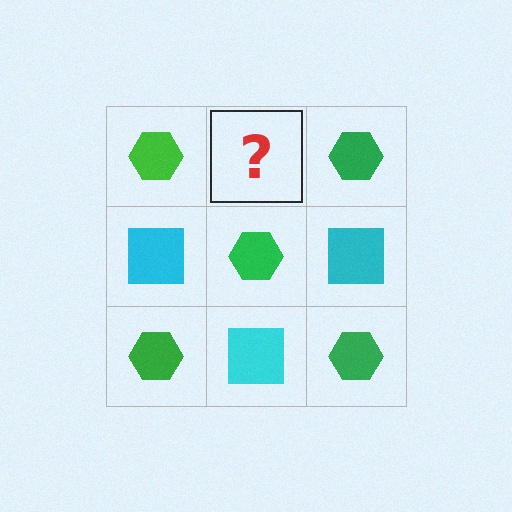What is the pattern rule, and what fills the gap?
The rule is that it alternates green hexagon and cyan square in a checkerboard pattern. The gap should be filled with a cyan square.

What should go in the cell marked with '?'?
The missing cell should contain a cyan square.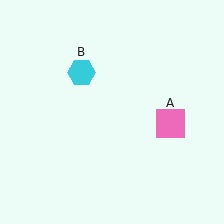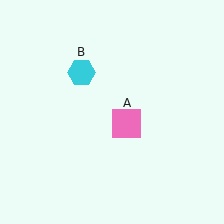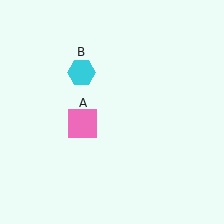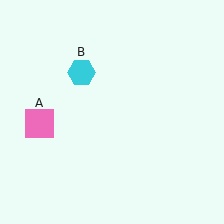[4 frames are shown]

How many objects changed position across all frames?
1 object changed position: pink square (object A).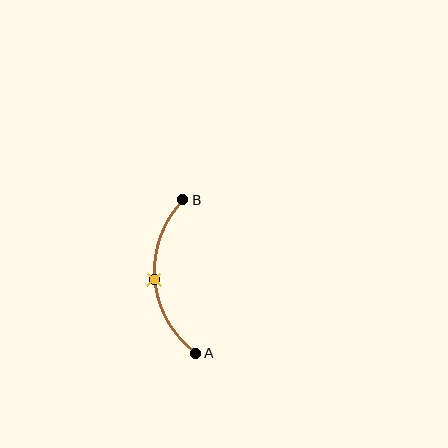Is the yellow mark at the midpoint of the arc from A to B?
Yes. The yellow mark lies on the arc at equal arc-length from both A and B — it is the arc midpoint.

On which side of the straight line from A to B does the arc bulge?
The arc bulges to the left of the straight line connecting A and B.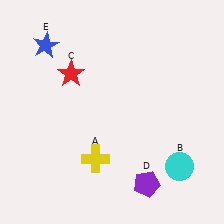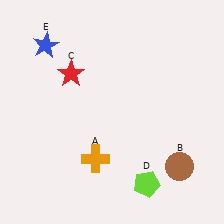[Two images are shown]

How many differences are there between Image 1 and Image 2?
There are 3 differences between the two images.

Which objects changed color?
A changed from yellow to orange. B changed from cyan to brown. D changed from purple to lime.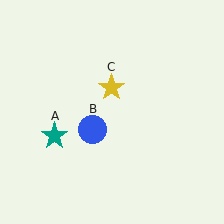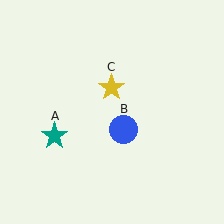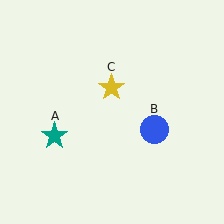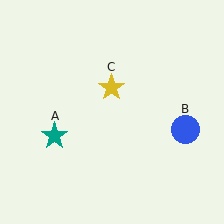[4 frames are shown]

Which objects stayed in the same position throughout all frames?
Teal star (object A) and yellow star (object C) remained stationary.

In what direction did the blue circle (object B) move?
The blue circle (object B) moved right.